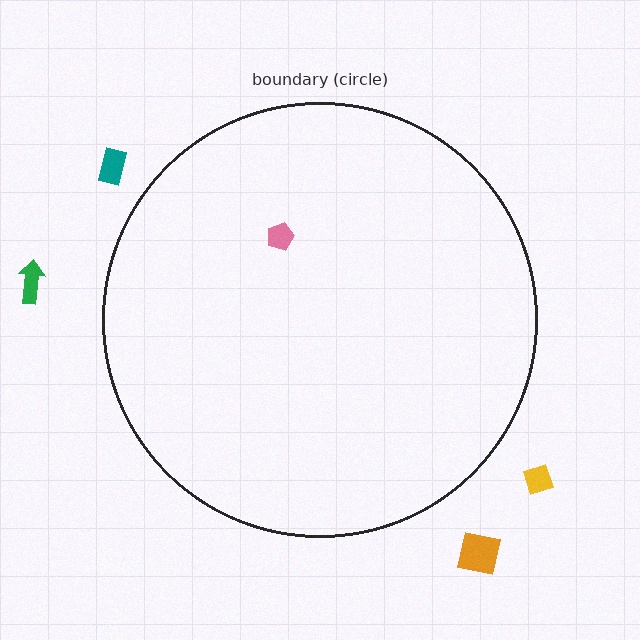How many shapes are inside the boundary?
1 inside, 4 outside.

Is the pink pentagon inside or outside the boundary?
Inside.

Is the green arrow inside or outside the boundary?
Outside.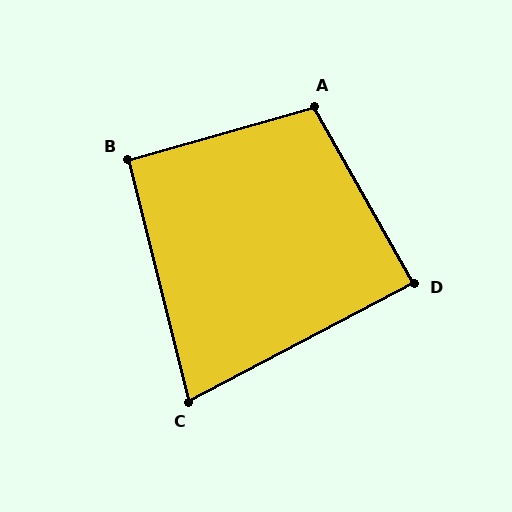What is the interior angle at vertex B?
Approximately 92 degrees (approximately right).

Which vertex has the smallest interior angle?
C, at approximately 77 degrees.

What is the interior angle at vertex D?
Approximately 88 degrees (approximately right).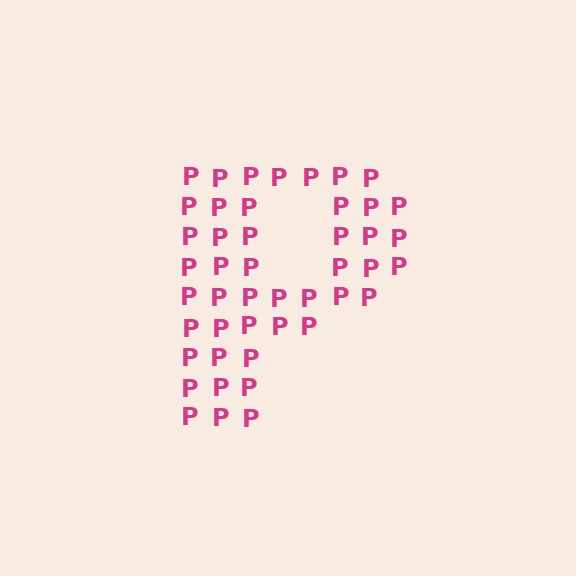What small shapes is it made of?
It is made of small letter P's.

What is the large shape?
The large shape is the letter P.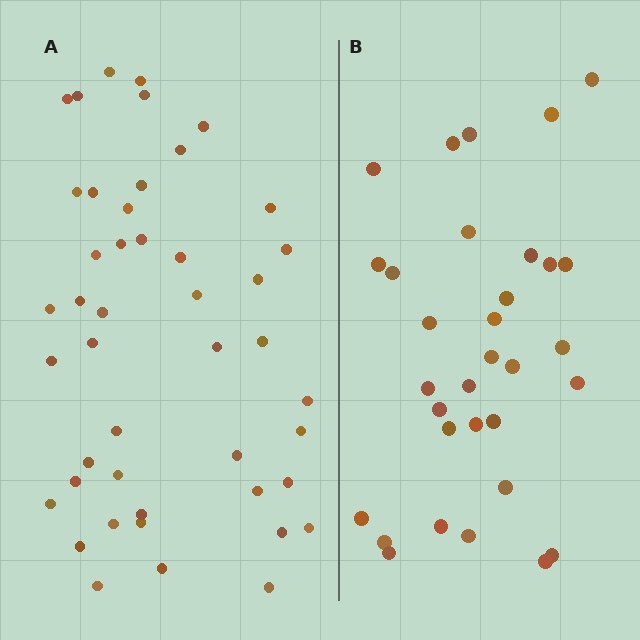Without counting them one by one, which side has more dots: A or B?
Region A (the left region) has more dots.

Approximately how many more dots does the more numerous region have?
Region A has approximately 15 more dots than region B.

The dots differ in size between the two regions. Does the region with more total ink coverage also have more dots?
No. Region B has more total ink coverage because its dots are larger, but region A actually contains more individual dots. Total area can be misleading — the number of items is what matters here.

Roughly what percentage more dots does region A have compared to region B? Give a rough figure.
About 40% more.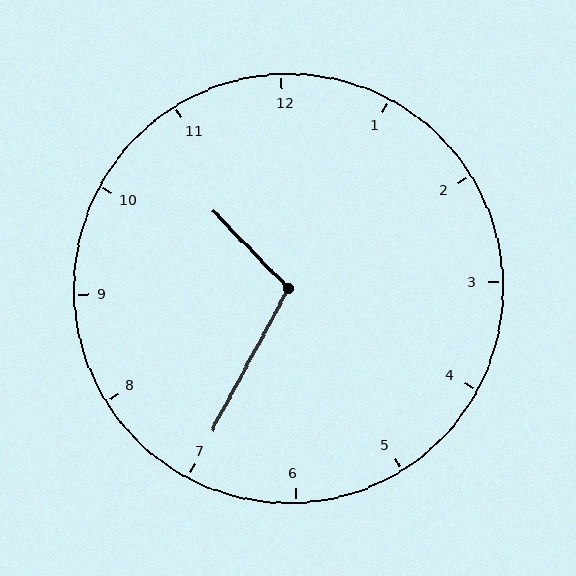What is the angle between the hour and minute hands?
Approximately 108 degrees.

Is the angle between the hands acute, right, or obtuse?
It is obtuse.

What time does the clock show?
10:35.